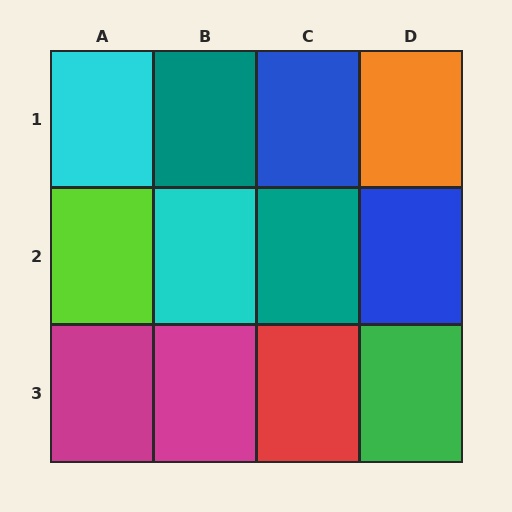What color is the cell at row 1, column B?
Teal.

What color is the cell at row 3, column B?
Magenta.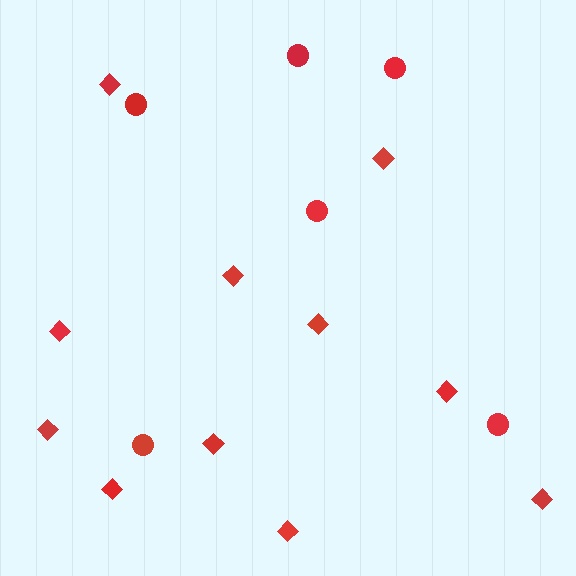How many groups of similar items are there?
There are 2 groups: one group of diamonds (11) and one group of circles (6).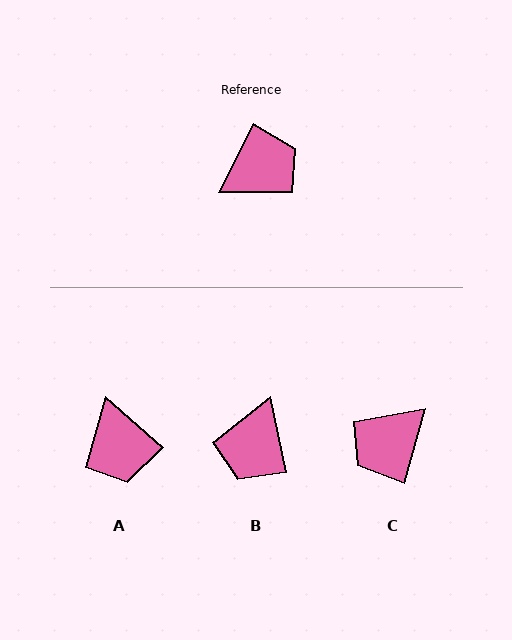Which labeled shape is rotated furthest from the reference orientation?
C, about 170 degrees away.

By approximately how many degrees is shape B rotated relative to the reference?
Approximately 142 degrees clockwise.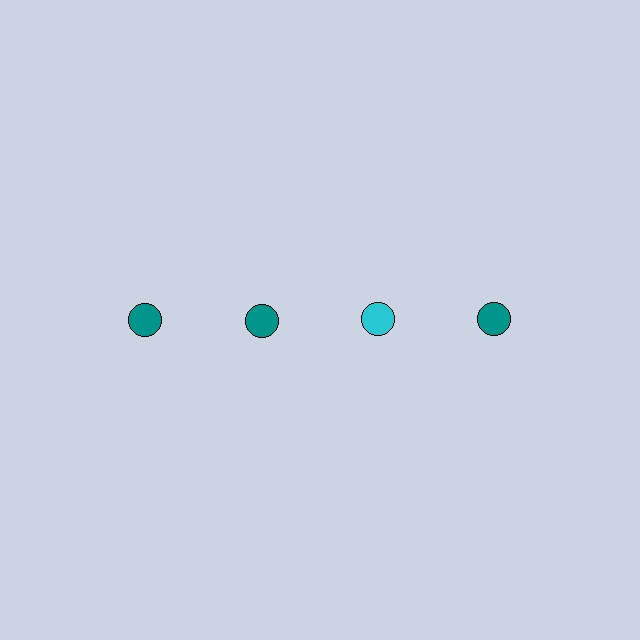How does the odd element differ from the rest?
It has a different color: cyan instead of teal.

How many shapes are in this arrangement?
There are 4 shapes arranged in a grid pattern.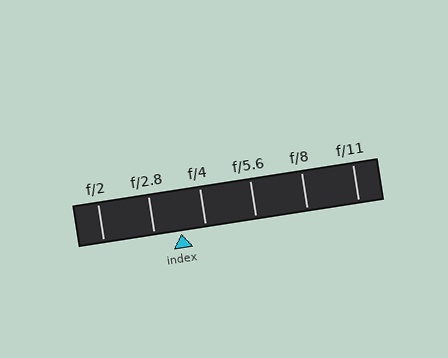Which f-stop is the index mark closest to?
The index mark is closest to f/4.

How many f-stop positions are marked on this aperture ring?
There are 6 f-stop positions marked.